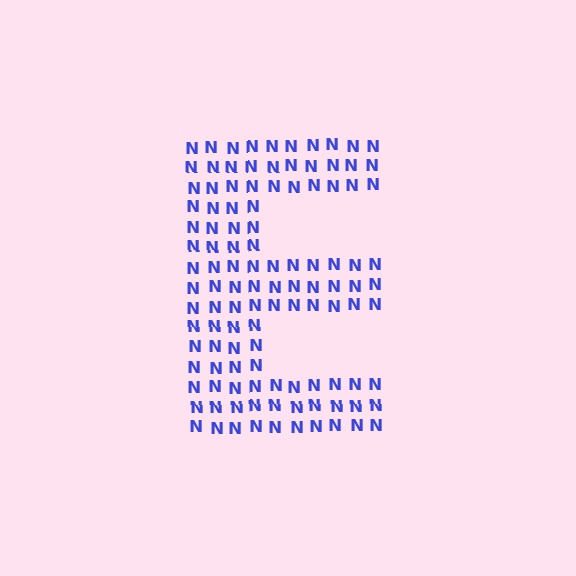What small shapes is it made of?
It is made of small letter N's.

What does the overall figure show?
The overall figure shows the letter E.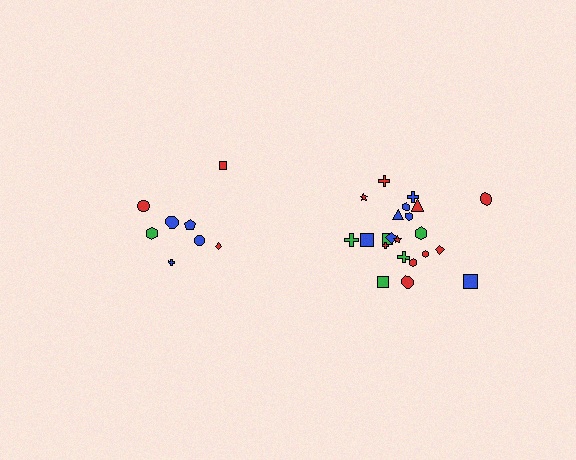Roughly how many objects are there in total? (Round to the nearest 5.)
Roughly 30 objects in total.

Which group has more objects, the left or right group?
The right group.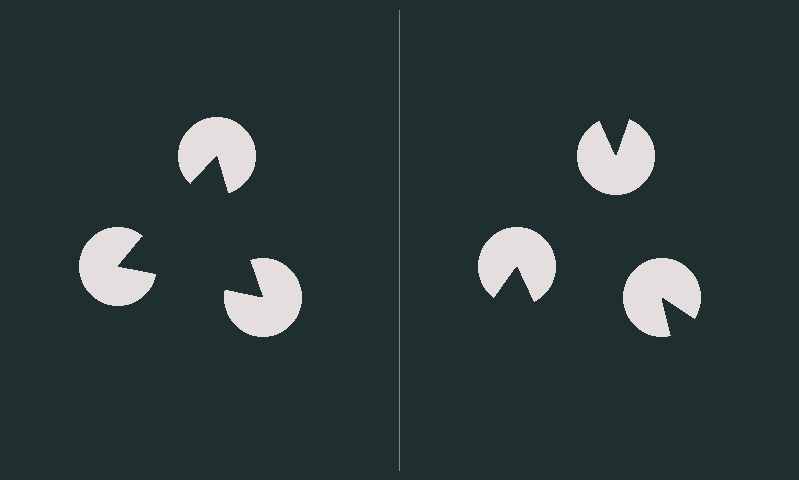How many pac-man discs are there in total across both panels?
6 — 3 on each side.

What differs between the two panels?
The pac-man discs are positioned identically on both sides; only the wedge orientations differ. On the left they align to a triangle; on the right they are misaligned.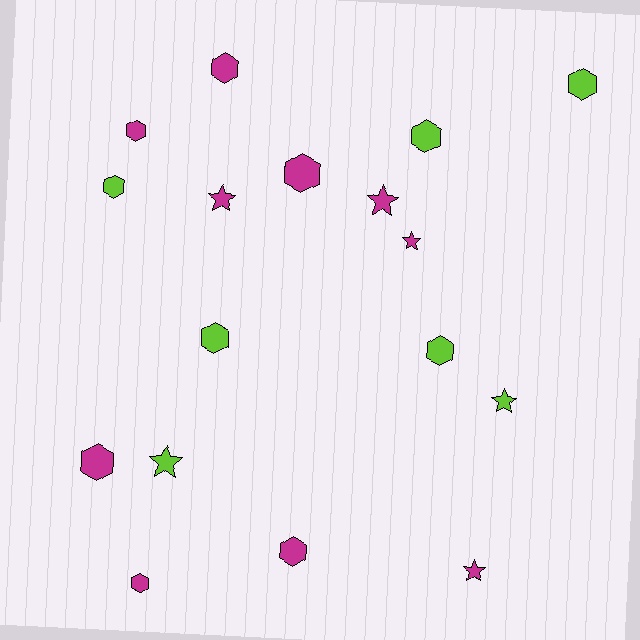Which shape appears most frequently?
Hexagon, with 11 objects.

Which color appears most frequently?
Magenta, with 10 objects.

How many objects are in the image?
There are 17 objects.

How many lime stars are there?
There are 2 lime stars.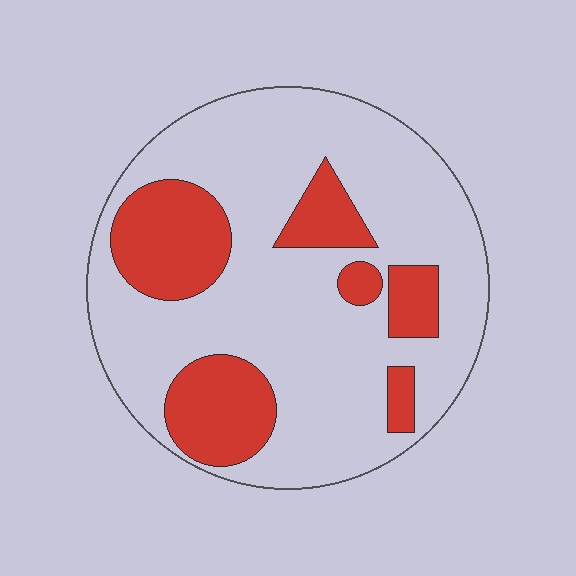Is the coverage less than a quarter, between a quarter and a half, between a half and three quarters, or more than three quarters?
Between a quarter and a half.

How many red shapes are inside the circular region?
6.